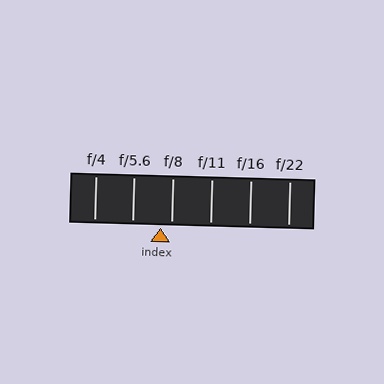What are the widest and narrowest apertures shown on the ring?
The widest aperture shown is f/4 and the narrowest is f/22.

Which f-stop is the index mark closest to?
The index mark is closest to f/8.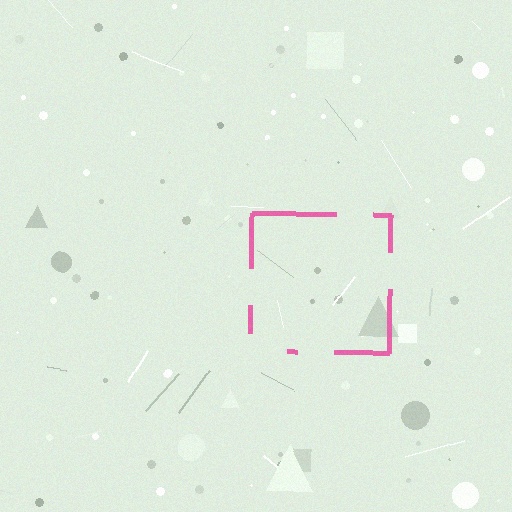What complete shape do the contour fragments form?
The contour fragments form a square.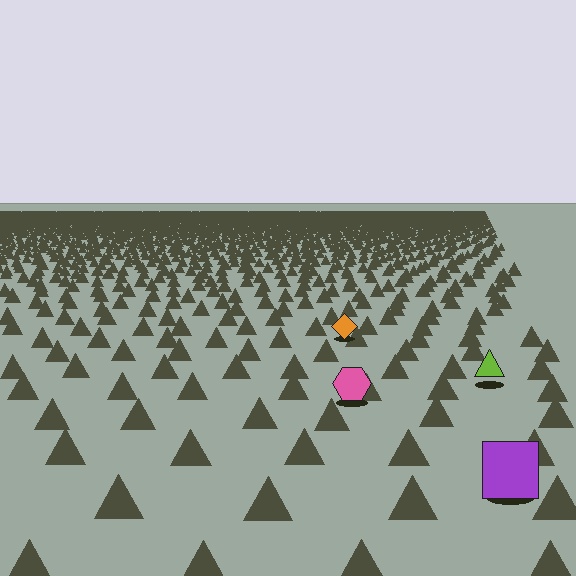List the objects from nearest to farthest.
From nearest to farthest: the purple square, the pink hexagon, the lime triangle, the orange diamond.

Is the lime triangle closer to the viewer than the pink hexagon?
No. The pink hexagon is closer — you can tell from the texture gradient: the ground texture is coarser near it.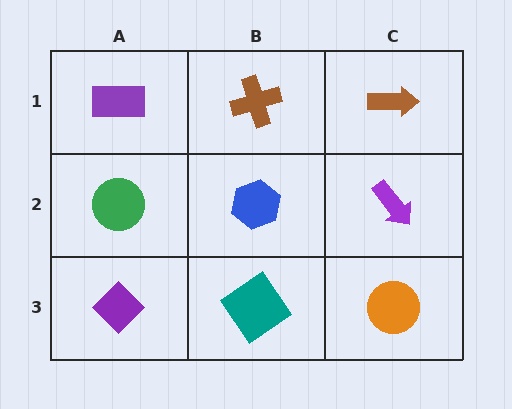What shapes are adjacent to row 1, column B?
A blue hexagon (row 2, column B), a purple rectangle (row 1, column A), a brown arrow (row 1, column C).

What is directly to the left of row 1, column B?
A purple rectangle.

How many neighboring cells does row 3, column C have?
2.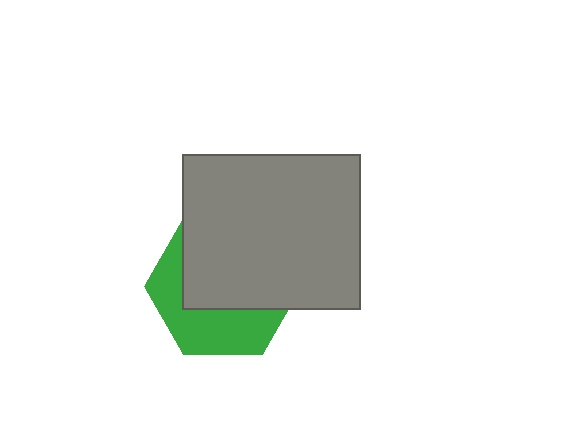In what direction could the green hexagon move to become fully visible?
The green hexagon could move down. That would shift it out from behind the gray rectangle entirely.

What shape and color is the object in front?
The object in front is a gray rectangle.